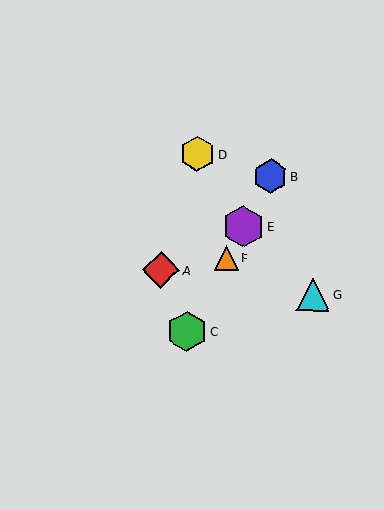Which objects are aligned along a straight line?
Objects B, C, E, F are aligned along a straight line.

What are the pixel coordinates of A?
Object A is at (161, 270).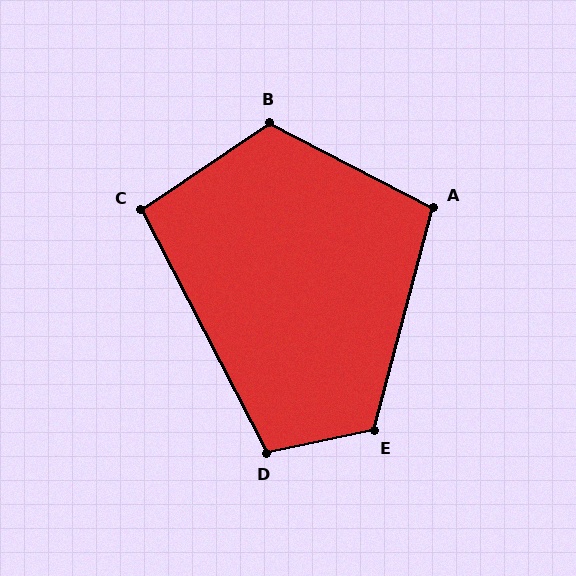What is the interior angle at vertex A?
Approximately 103 degrees (obtuse).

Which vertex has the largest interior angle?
B, at approximately 118 degrees.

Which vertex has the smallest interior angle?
C, at approximately 97 degrees.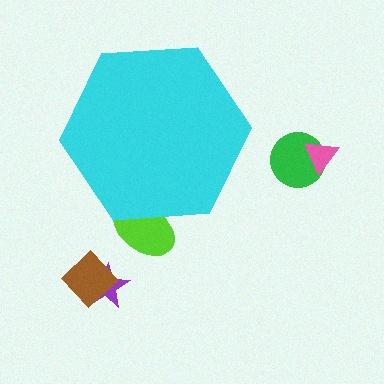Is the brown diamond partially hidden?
No, the brown diamond is fully visible.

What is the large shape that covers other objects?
A cyan hexagon.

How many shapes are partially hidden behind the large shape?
1 shape is partially hidden.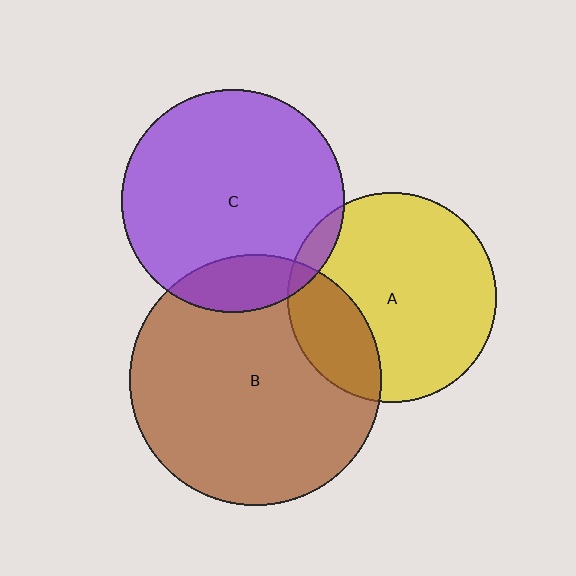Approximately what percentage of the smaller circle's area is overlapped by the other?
Approximately 15%.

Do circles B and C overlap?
Yes.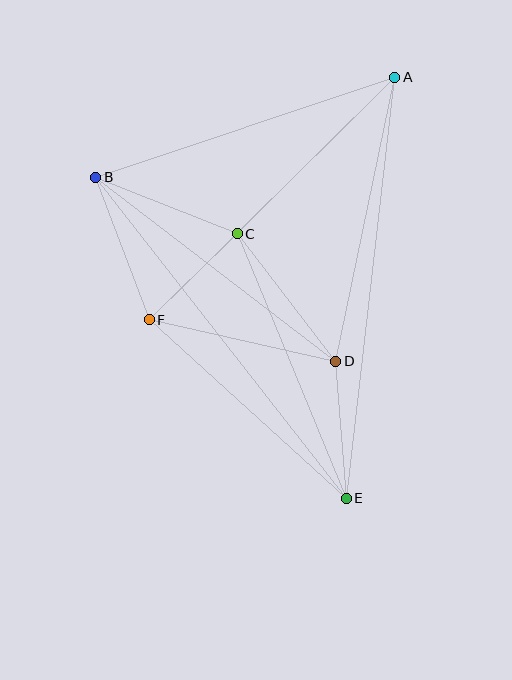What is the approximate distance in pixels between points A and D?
The distance between A and D is approximately 290 pixels.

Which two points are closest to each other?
Points C and F are closest to each other.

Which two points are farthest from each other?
Points A and E are farthest from each other.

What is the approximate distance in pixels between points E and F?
The distance between E and F is approximately 266 pixels.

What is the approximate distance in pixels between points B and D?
The distance between B and D is approximately 302 pixels.